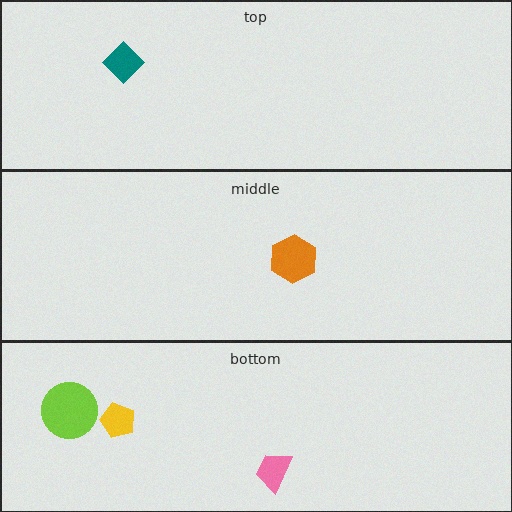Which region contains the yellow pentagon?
The bottom region.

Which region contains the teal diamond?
The top region.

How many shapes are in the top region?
1.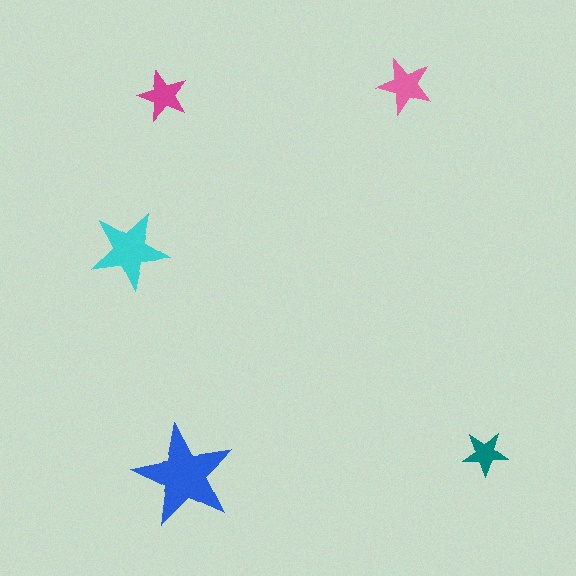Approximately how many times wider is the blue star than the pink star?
About 2 times wider.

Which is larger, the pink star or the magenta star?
The pink one.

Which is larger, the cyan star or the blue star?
The blue one.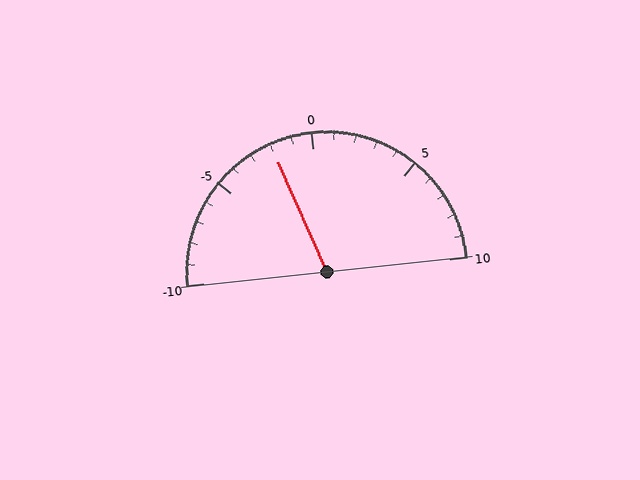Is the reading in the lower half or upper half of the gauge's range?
The reading is in the lower half of the range (-10 to 10).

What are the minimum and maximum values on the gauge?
The gauge ranges from -10 to 10.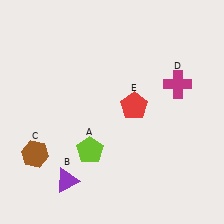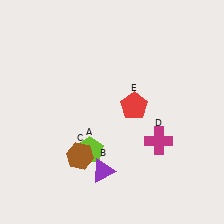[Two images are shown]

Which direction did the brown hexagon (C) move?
The brown hexagon (C) moved right.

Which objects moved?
The objects that moved are: the purple triangle (B), the brown hexagon (C), the magenta cross (D).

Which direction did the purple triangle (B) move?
The purple triangle (B) moved right.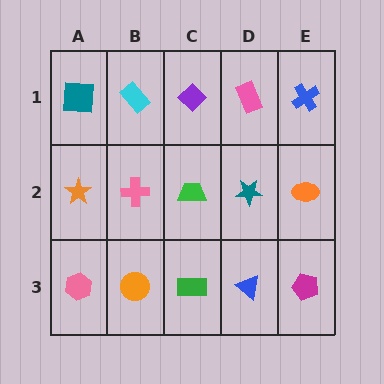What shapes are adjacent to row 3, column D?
A teal star (row 2, column D), a green rectangle (row 3, column C), a magenta pentagon (row 3, column E).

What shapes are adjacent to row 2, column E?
A blue cross (row 1, column E), a magenta pentagon (row 3, column E), a teal star (row 2, column D).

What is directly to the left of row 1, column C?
A cyan rectangle.